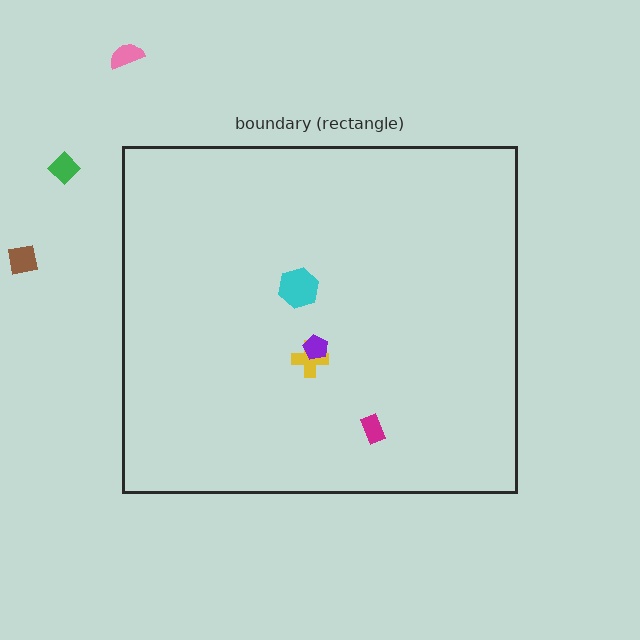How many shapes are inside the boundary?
4 inside, 3 outside.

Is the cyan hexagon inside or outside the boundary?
Inside.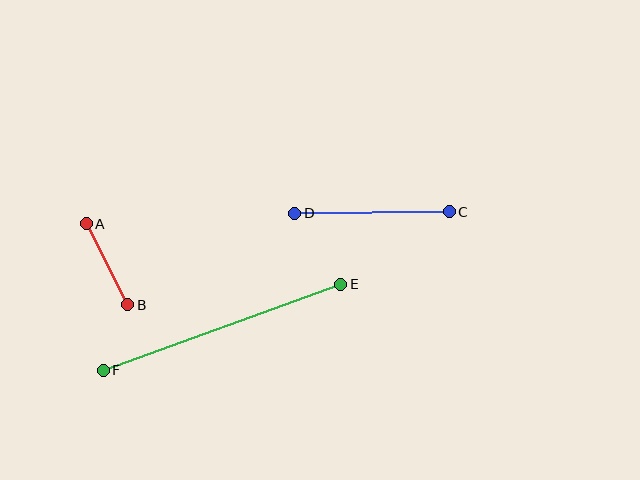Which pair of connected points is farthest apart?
Points E and F are farthest apart.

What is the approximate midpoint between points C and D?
The midpoint is at approximately (372, 212) pixels.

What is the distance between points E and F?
The distance is approximately 252 pixels.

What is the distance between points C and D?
The distance is approximately 155 pixels.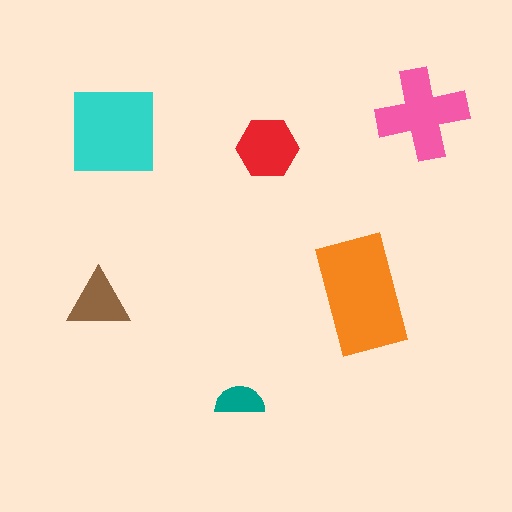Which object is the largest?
The orange rectangle.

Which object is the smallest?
The teal semicircle.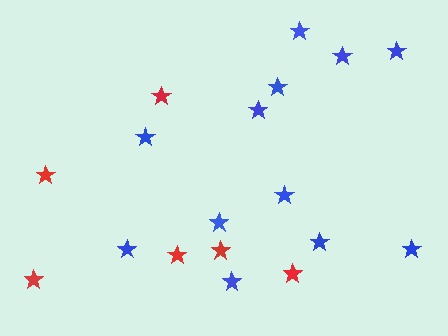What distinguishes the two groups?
There are 2 groups: one group of blue stars (12) and one group of red stars (6).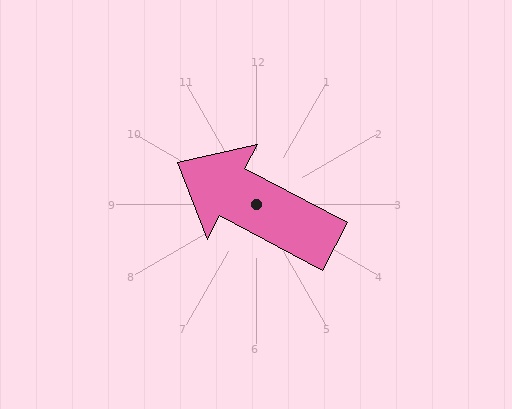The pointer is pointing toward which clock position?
Roughly 10 o'clock.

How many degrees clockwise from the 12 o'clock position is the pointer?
Approximately 298 degrees.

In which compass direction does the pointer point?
Northwest.